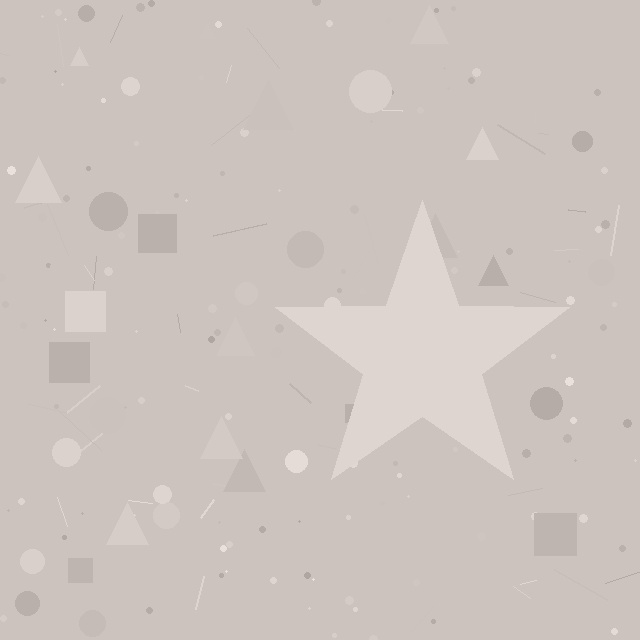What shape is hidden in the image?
A star is hidden in the image.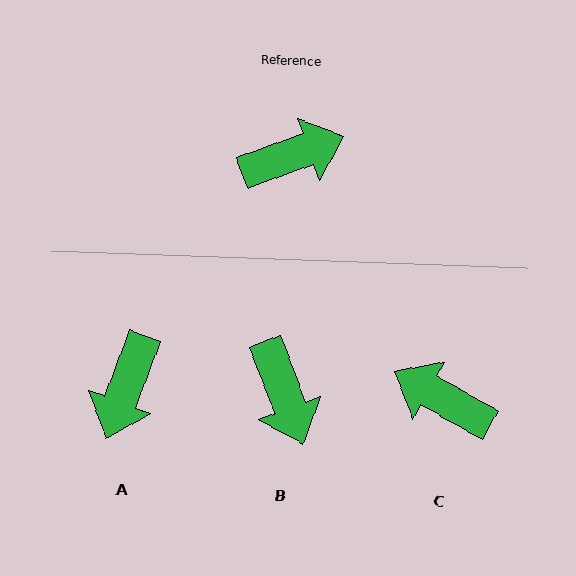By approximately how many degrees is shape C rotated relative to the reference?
Approximately 131 degrees counter-clockwise.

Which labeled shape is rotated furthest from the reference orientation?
C, about 131 degrees away.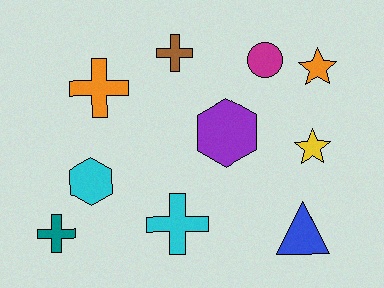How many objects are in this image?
There are 10 objects.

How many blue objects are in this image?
There is 1 blue object.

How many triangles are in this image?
There is 1 triangle.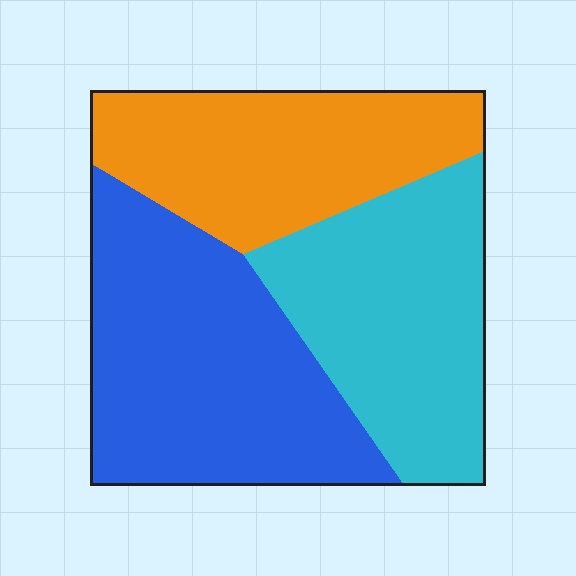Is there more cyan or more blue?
Blue.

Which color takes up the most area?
Blue, at roughly 40%.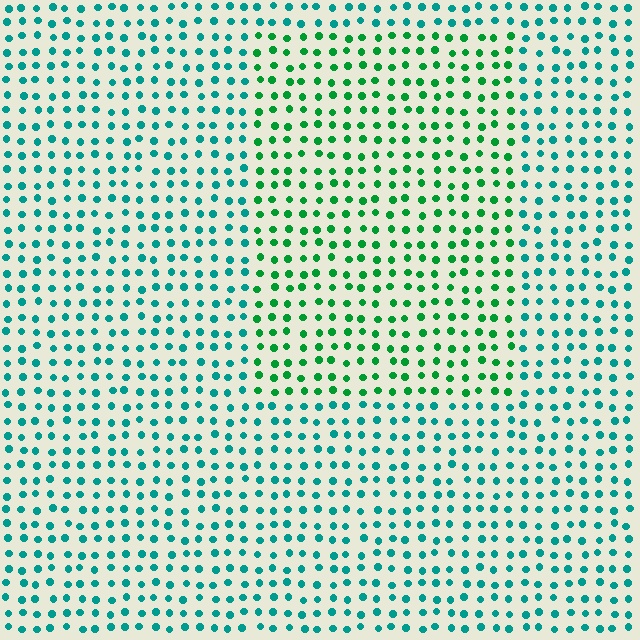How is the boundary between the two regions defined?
The boundary is defined purely by a slight shift in hue (about 37 degrees). Spacing, size, and orientation are identical on both sides.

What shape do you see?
I see a rectangle.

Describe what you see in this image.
The image is filled with small teal elements in a uniform arrangement. A rectangle-shaped region is visible where the elements are tinted to a slightly different hue, forming a subtle color boundary.